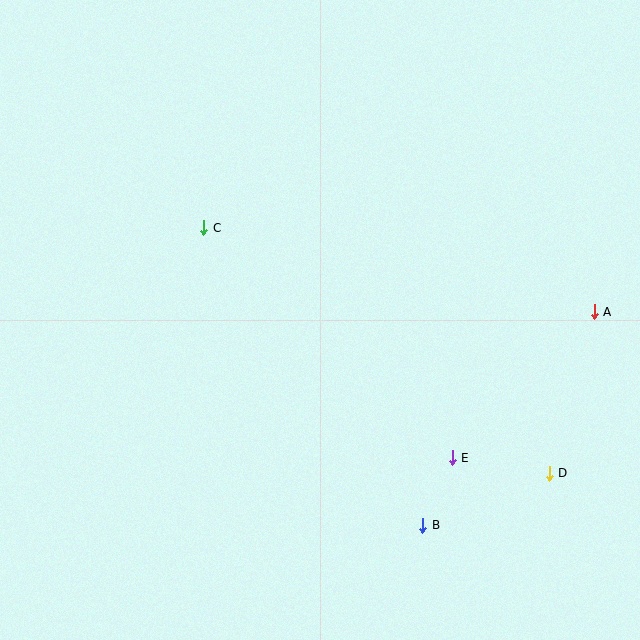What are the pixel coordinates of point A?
Point A is at (594, 312).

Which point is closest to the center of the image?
Point C at (204, 228) is closest to the center.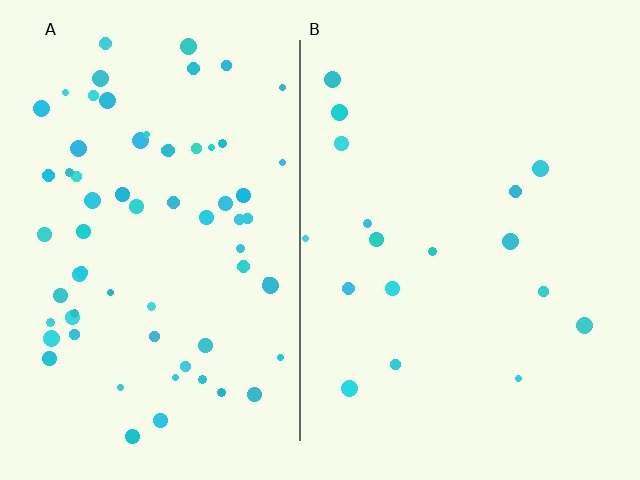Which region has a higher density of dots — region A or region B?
A (the left).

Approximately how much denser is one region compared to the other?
Approximately 4.0× — region A over region B.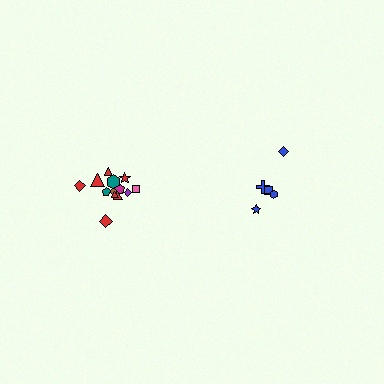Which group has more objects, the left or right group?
The left group.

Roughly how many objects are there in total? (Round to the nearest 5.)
Roughly 20 objects in total.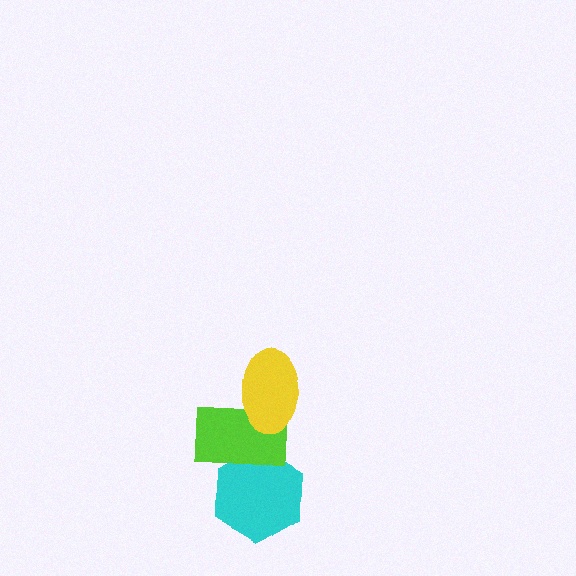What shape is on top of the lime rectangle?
The yellow ellipse is on top of the lime rectangle.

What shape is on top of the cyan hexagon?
The lime rectangle is on top of the cyan hexagon.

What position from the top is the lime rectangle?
The lime rectangle is 2nd from the top.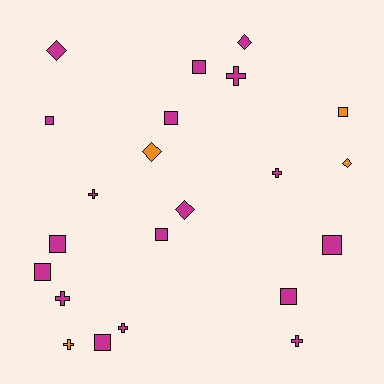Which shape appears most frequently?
Square, with 10 objects.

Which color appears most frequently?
Magenta, with 18 objects.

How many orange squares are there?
There is 1 orange square.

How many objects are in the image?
There are 22 objects.